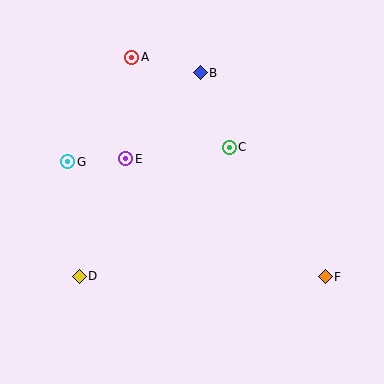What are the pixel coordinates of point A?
Point A is at (132, 57).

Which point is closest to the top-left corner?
Point A is closest to the top-left corner.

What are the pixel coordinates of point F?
Point F is at (325, 277).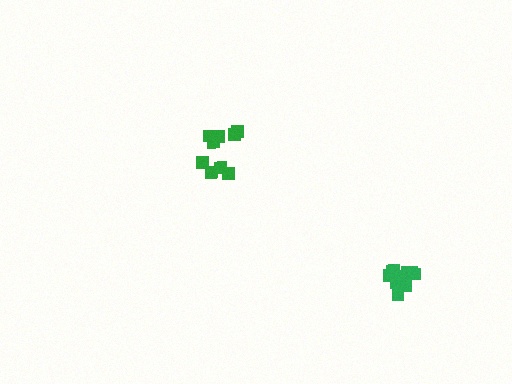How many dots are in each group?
Group 1: 10 dots, Group 2: 13 dots (23 total).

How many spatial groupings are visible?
There are 2 spatial groupings.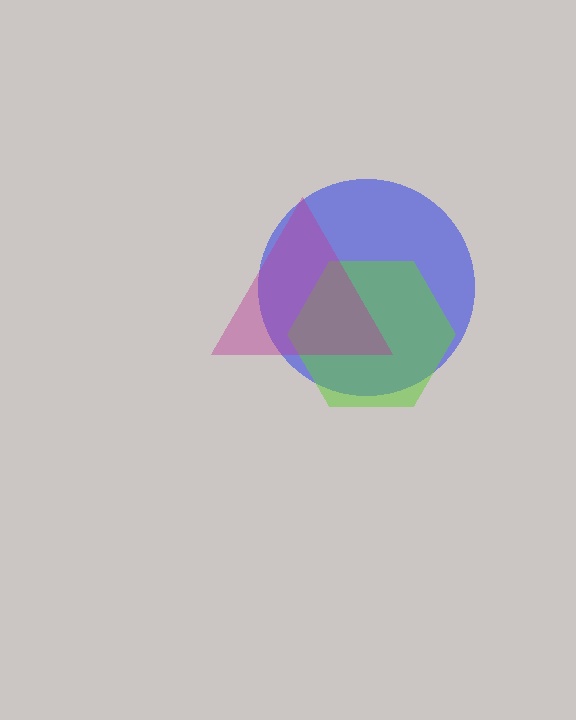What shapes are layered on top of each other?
The layered shapes are: a blue circle, a lime hexagon, a magenta triangle.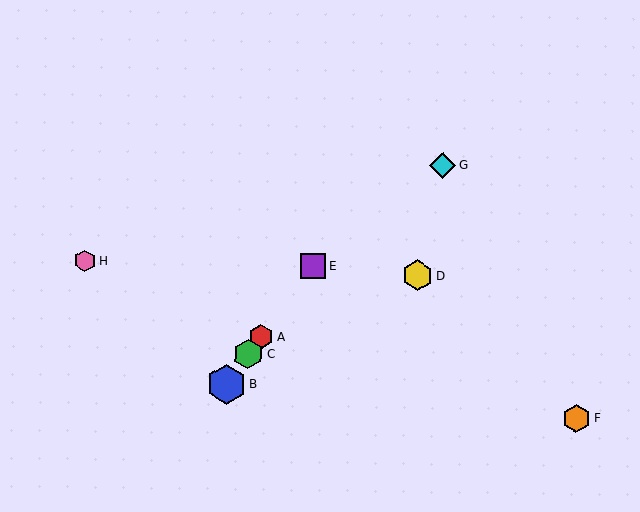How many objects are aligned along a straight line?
4 objects (A, B, C, E) are aligned along a straight line.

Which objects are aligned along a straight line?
Objects A, B, C, E are aligned along a straight line.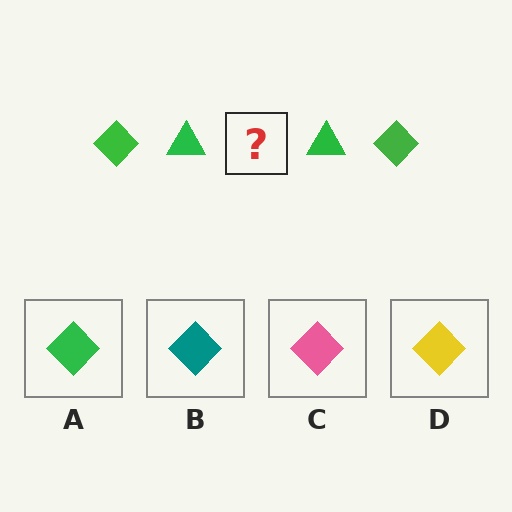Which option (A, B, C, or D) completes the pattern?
A.